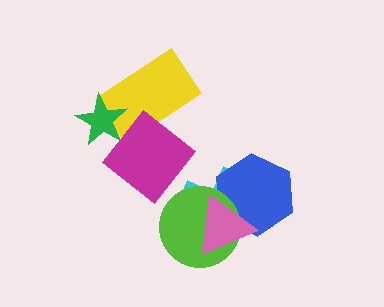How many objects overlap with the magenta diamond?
2 objects overlap with the magenta diamond.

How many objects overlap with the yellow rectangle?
2 objects overlap with the yellow rectangle.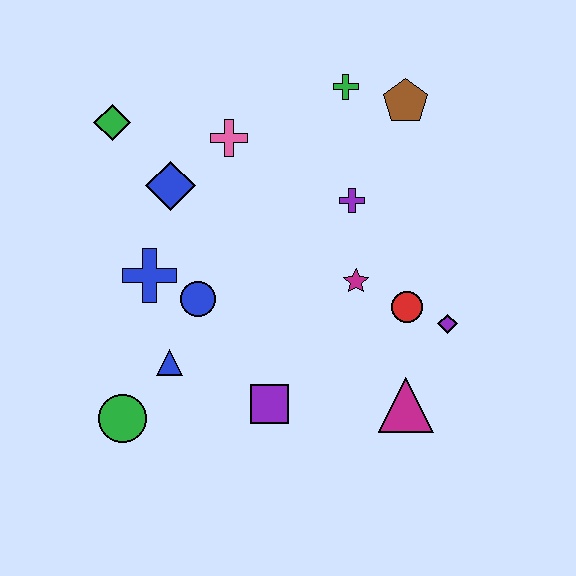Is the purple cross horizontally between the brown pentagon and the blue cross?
Yes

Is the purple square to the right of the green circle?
Yes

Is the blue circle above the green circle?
Yes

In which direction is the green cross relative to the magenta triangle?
The green cross is above the magenta triangle.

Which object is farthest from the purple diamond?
The green diamond is farthest from the purple diamond.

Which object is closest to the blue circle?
The blue cross is closest to the blue circle.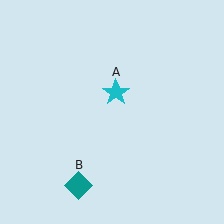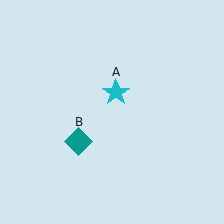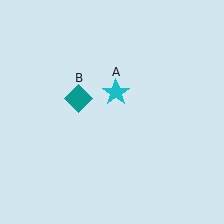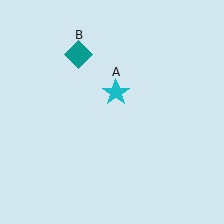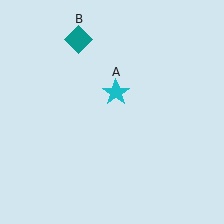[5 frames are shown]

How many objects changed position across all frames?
1 object changed position: teal diamond (object B).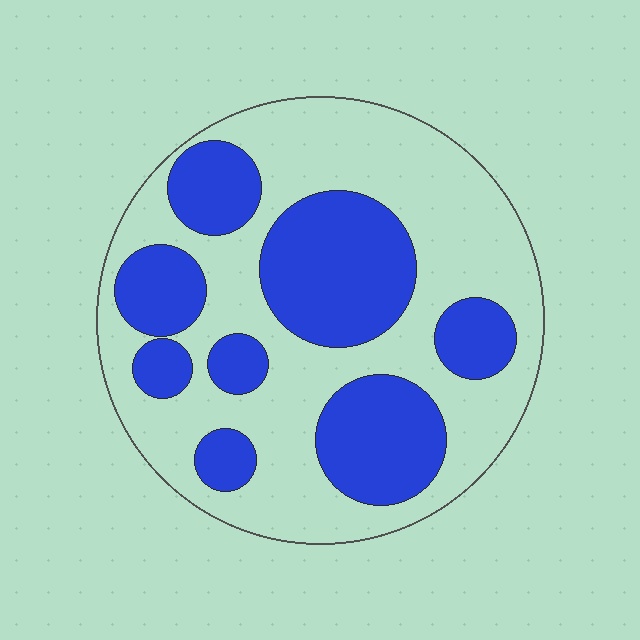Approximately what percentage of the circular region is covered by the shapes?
Approximately 40%.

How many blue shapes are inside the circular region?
8.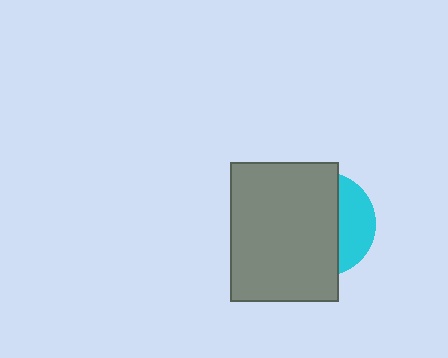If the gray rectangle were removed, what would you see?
You would see the complete cyan circle.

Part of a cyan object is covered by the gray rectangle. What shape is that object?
It is a circle.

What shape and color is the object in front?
The object in front is a gray rectangle.